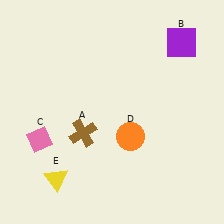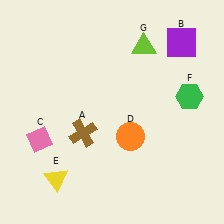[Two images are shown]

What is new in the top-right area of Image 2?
A green hexagon (F) was added in the top-right area of Image 2.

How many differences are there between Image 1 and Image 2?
There are 2 differences between the two images.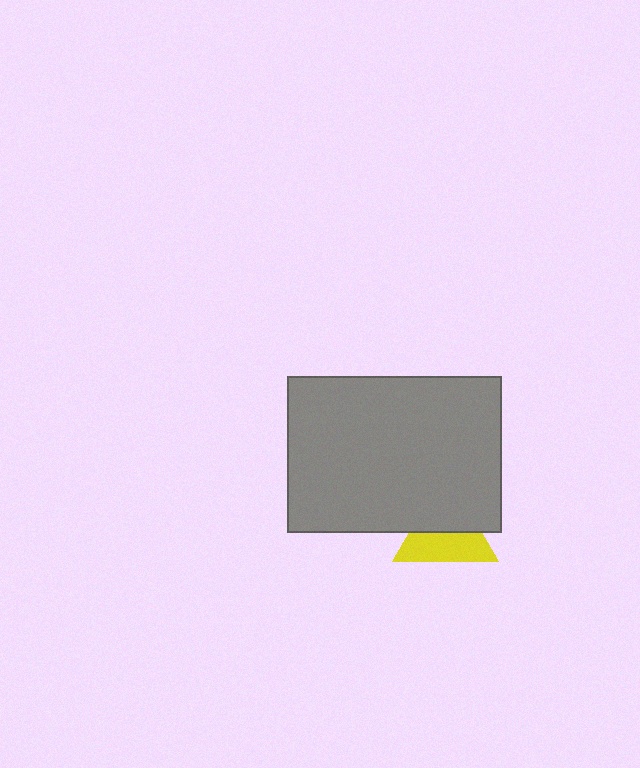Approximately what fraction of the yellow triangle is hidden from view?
Roughly 48% of the yellow triangle is hidden behind the gray rectangle.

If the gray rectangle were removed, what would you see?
You would see the complete yellow triangle.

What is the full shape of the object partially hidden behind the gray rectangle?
The partially hidden object is a yellow triangle.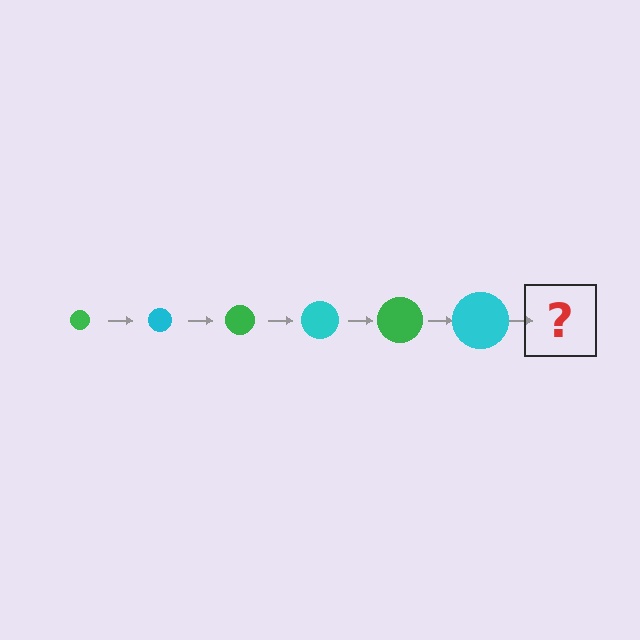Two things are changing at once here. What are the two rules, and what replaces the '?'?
The two rules are that the circle grows larger each step and the color cycles through green and cyan. The '?' should be a green circle, larger than the previous one.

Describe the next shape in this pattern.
It should be a green circle, larger than the previous one.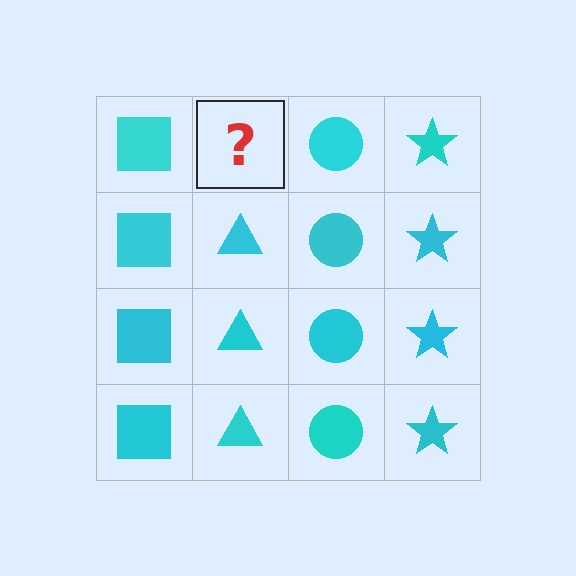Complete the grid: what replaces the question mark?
The question mark should be replaced with a cyan triangle.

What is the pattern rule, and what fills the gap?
The rule is that each column has a consistent shape. The gap should be filled with a cyan triangle.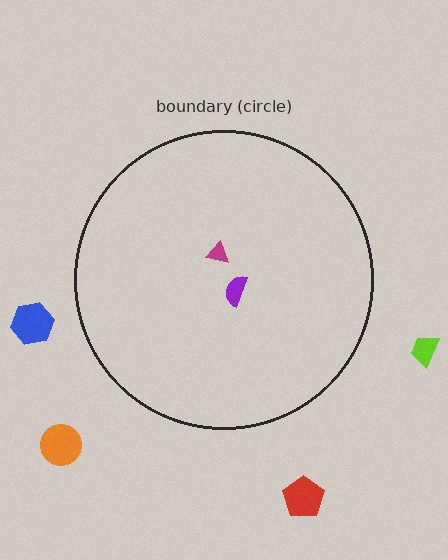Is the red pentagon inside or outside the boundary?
Outside.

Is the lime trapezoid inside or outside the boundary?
Outside.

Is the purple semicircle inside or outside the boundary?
Inside.